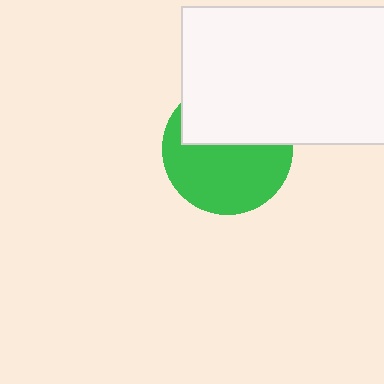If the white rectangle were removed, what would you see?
You would see the complete green circle.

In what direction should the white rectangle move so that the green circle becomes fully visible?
The white rectangle should move up. That is the shortest direction to clear the overlap and leave the green circle fully visible.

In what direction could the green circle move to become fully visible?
The green circle could move down. That would shift it out from behind the white rectangle entirely.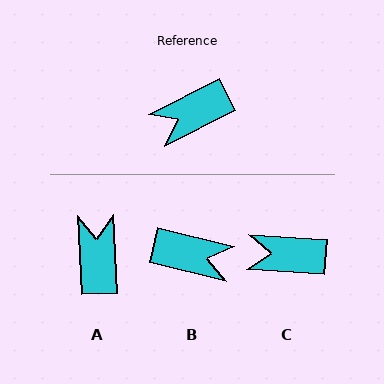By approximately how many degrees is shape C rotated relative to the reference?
Approximately 30 degrees clockwise.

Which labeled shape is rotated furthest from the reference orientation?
B, about 140 degrees away.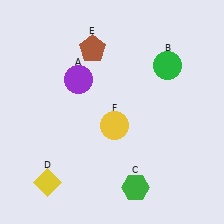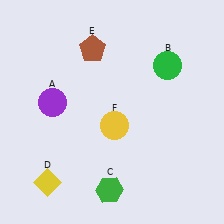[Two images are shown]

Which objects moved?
The objects that moved are: the purple circle (A), the green hexagon (C).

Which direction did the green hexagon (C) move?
The green hexagon (C) moved left.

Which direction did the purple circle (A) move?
The purple circle (A) moved left.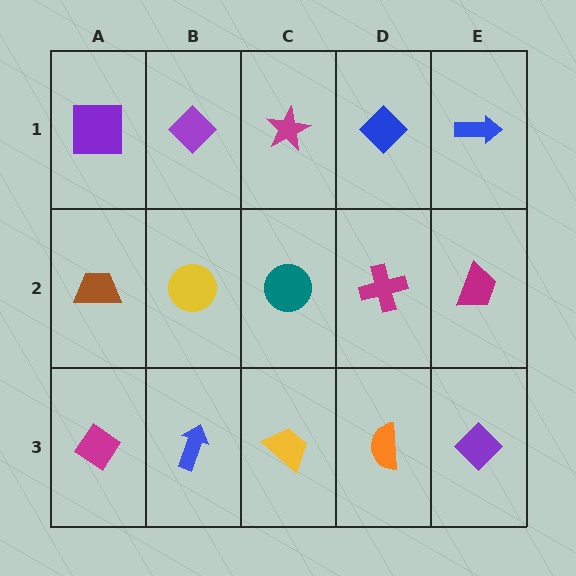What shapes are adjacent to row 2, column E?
A blue arrow (row 1, column E), a purple diamond (row 3, column E), a magenta cross (row 2, column D).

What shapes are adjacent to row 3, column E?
A magenta trapezoid (row 2, column E), an orange semicircle (row 3, column D).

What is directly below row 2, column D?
An orange semicircle.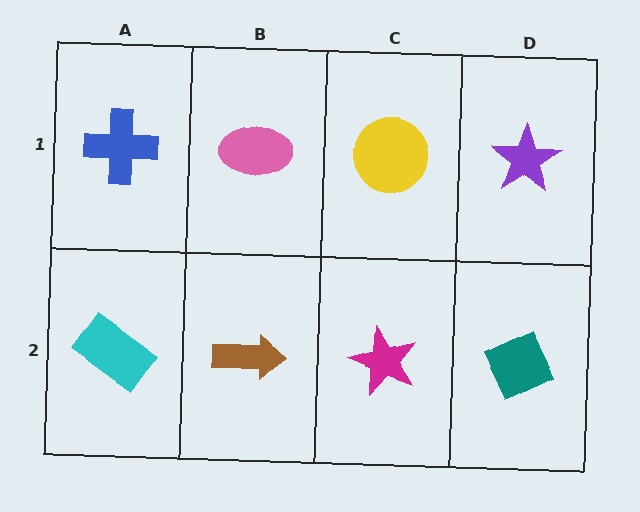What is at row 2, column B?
A brown arrow.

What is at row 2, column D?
A teal diamond.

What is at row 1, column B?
A pink ellipse.